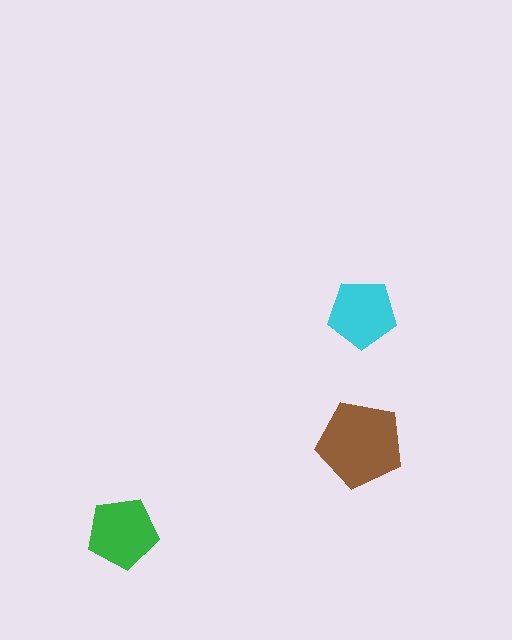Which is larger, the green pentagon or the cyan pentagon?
The green one.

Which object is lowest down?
The green pentagon is bottommost.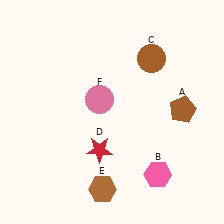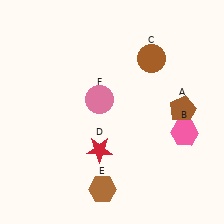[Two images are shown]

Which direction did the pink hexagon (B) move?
The pink hexagon (B) moved up.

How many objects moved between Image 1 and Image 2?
1 object moved between the two images.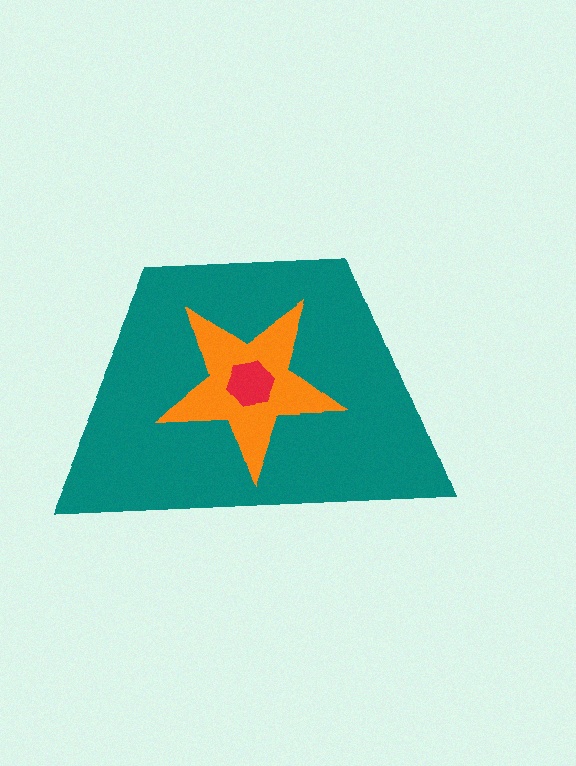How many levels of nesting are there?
3.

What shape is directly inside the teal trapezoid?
The orange star.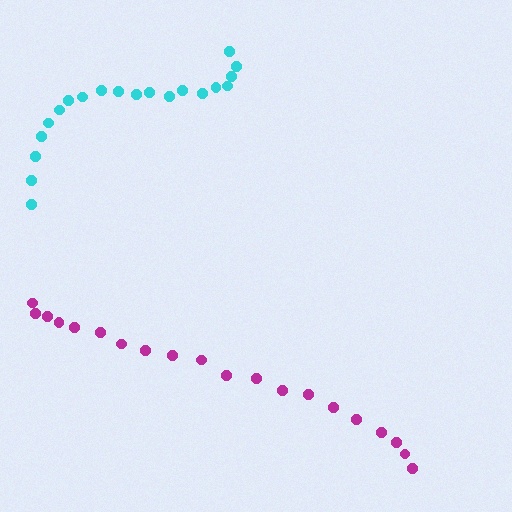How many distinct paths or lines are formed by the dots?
There are 2 distinct paths.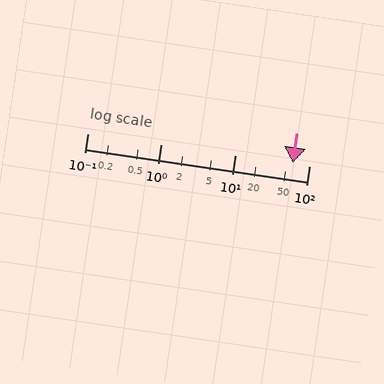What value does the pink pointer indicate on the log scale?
The pointer indicates approximately 60.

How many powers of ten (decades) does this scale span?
The scale spans 3 decades, from 0.1 to 100.